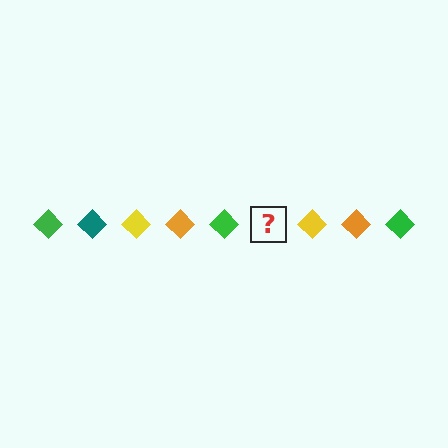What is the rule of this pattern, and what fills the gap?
The rule is that the pattern cycles through green, teal, yellow, orange diamonds. The gap should be filled with a teal diamond.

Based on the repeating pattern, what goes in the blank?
The blank should be a teal diamond.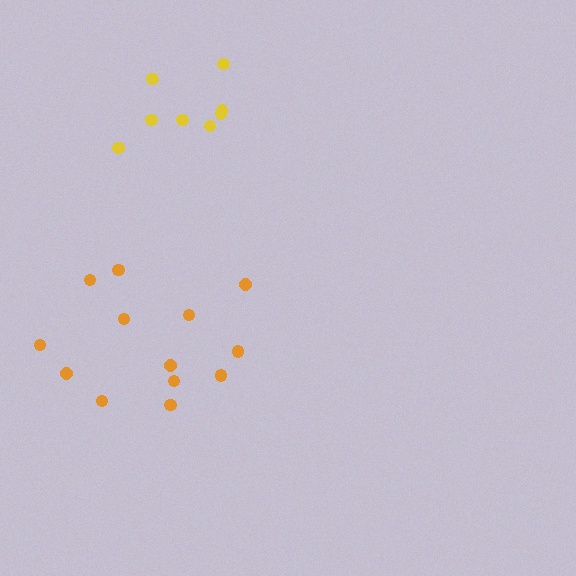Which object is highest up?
The yellow cluster is topmost.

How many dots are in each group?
Group 1: 8 dots, Group 2: 13 dots (21 total).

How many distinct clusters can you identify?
There are 2 distinct clusters.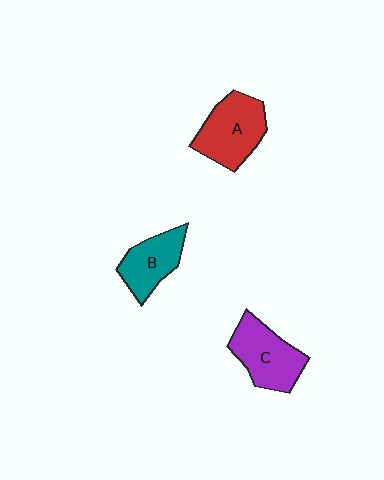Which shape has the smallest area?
Shape B (teal).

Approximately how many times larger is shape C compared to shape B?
Approximately 1.2 times.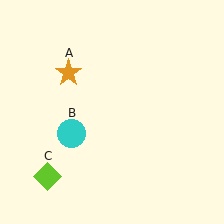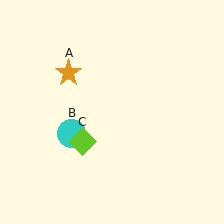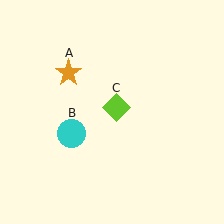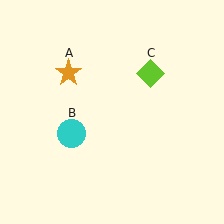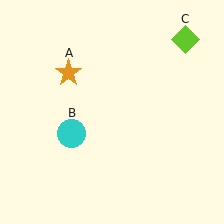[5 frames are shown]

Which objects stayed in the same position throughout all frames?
Orange star (object A) and cyan circle (object B) remained stationary.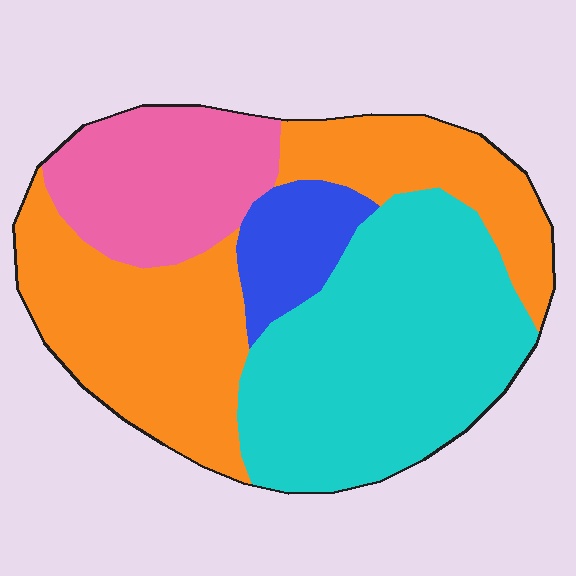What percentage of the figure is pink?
Pink takes up about one sixth (1/6) of the figure.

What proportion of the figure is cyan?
Cyan covers 37% of the figure.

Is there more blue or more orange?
Orange.